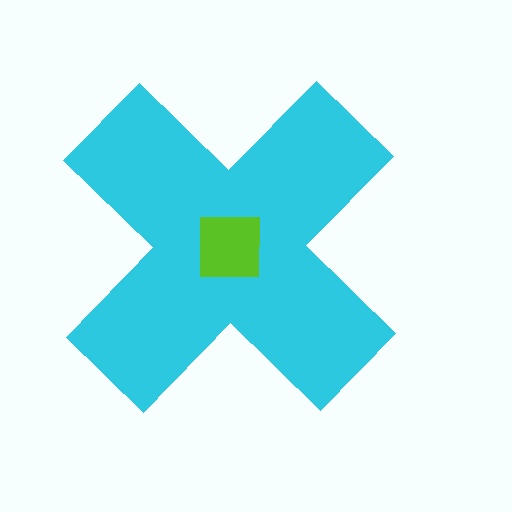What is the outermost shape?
The cyan cross.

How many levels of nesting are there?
2.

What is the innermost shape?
The lime square.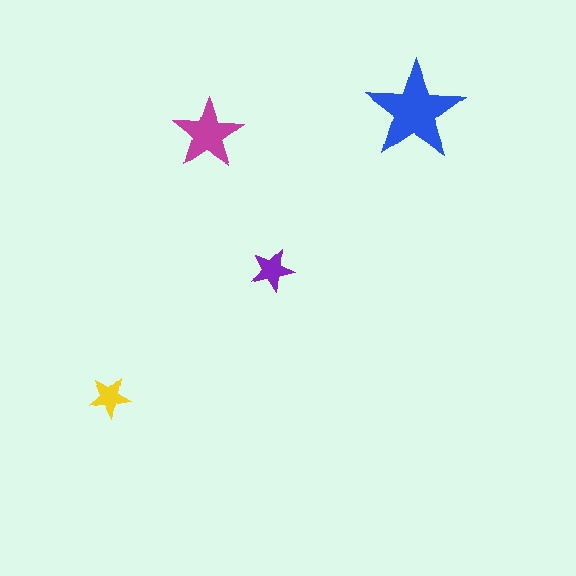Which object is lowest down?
The yellow star is bottommost.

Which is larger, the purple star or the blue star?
The blue one.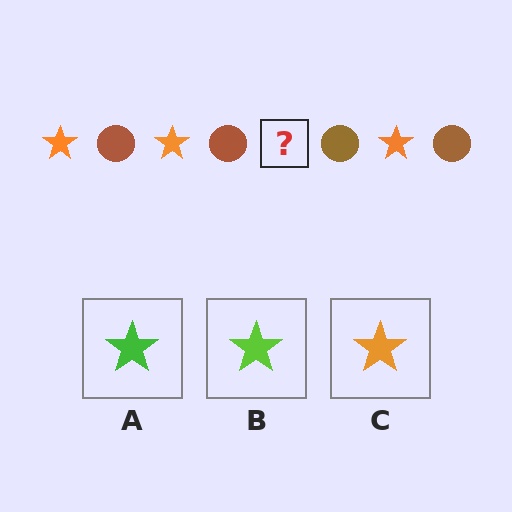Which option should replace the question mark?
Option C.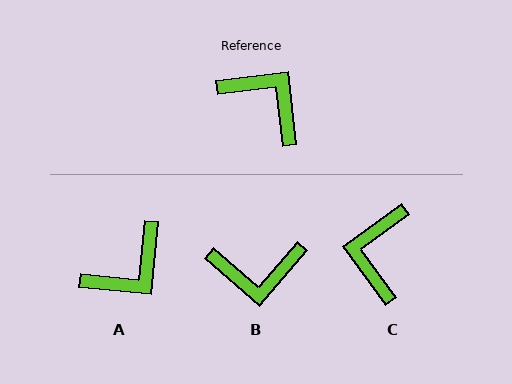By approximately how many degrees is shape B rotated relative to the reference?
Approximately 137 degrees clockwise.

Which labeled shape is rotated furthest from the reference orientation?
B, about 137 degrees away.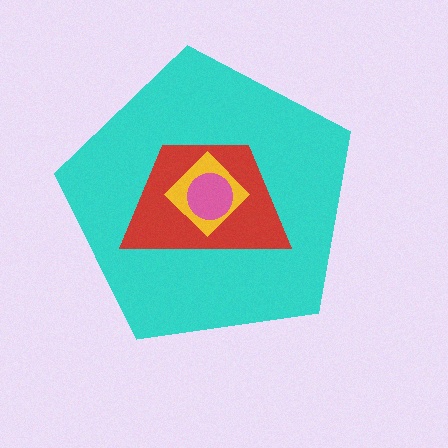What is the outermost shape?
The cyan pentagon.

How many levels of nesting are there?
4.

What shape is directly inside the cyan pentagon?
The red trapezoid.